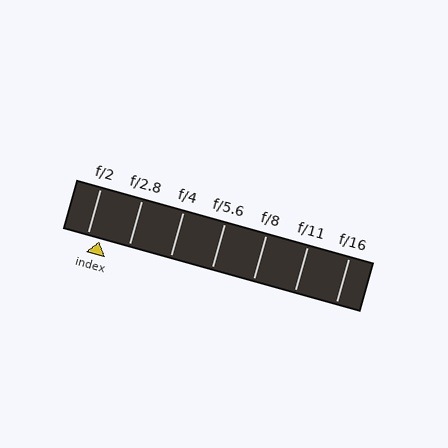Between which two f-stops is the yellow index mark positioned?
The index mark is between f/2 and f/2.8.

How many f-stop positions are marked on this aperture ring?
There are 7 f-stop positions marked.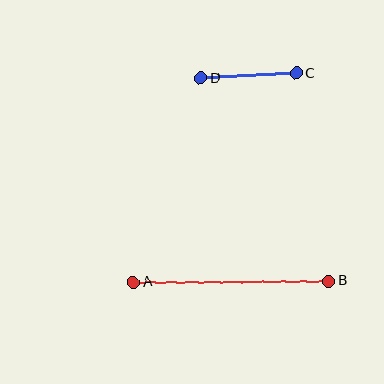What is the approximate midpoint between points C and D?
The midpoint is at approximately (249, 76) pixels.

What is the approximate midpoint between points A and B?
The midpoint is at approximately (231, 282) pixels.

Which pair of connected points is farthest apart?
Points A and B are farthest apart.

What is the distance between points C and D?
The distance is approximately 96 pixels.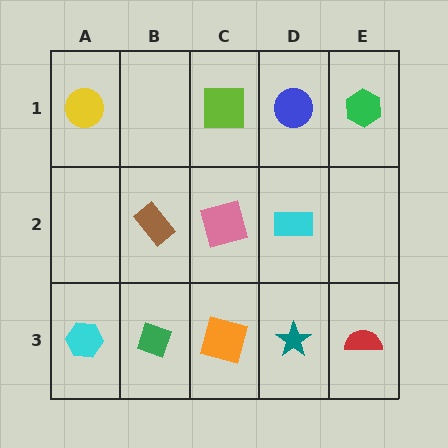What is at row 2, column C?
A pink square.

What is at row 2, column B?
A brown rectangle.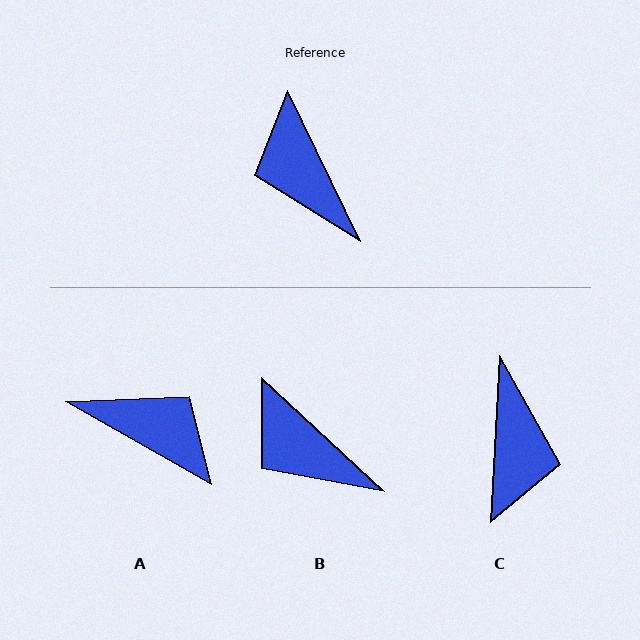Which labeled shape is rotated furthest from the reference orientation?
C, about 152 degrees away.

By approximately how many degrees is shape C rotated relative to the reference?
Approximately 152 degrees counter-clockwise.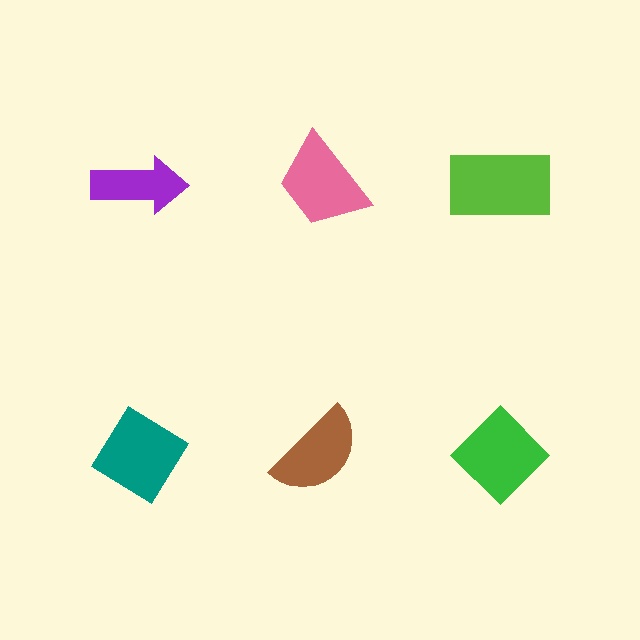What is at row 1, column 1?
A purple arrow.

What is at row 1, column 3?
A lime rectangle.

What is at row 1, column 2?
A pink trapezoid.